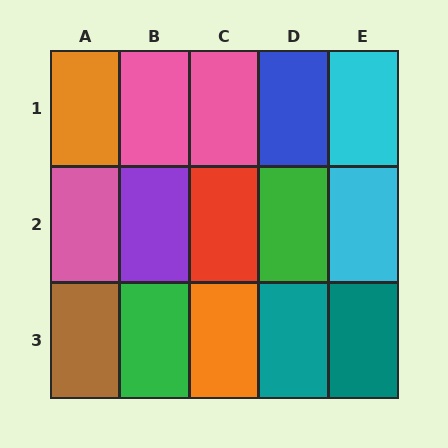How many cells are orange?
2 cells are orange.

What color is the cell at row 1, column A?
Orange.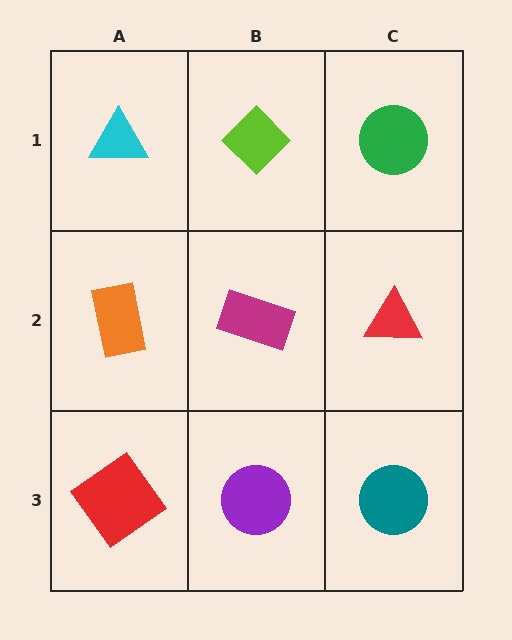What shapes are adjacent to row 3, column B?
A magenta rectangle (row 2, column B), a red diamond (row 3, column A), a teal circle (row 3, column C).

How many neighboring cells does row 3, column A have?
2.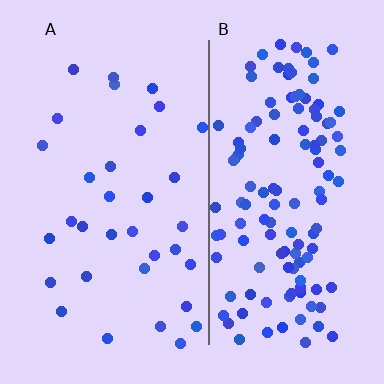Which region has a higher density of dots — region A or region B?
B (the right).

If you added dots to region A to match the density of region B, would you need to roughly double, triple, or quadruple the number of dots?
Approximately quadruple.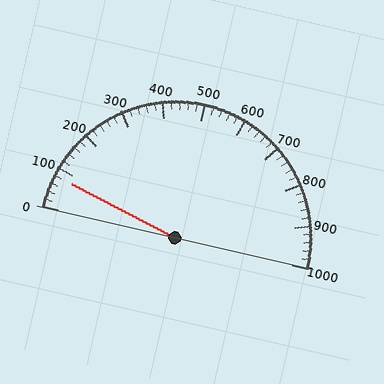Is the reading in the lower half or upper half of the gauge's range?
The reading is in the lower half of the range (0 to 1000).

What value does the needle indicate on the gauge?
The needle indicates approximately 80.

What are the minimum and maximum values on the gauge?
The gauge ranges from 0 to 1000.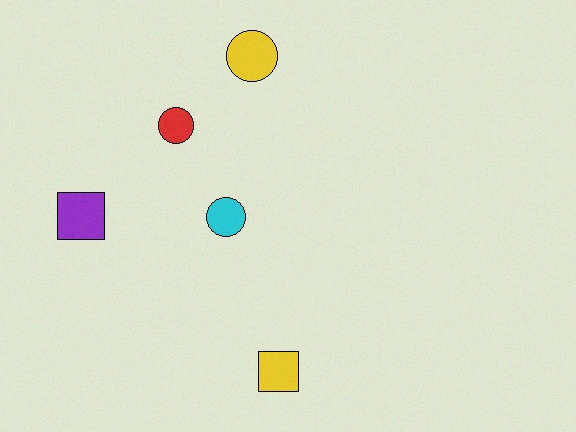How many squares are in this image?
There are 2 squares.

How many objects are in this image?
There are 5 objects.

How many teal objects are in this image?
There are no teal objects.